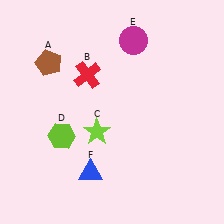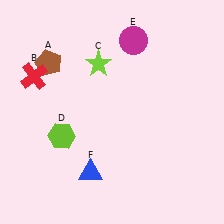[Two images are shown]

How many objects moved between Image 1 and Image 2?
2 objects moved between the two images.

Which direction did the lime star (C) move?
The lime star (C) moved up.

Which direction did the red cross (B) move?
The red cross (B) moved left.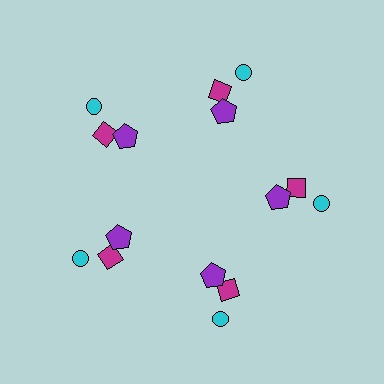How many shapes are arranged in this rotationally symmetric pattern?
There are 15 shapes, arranged in 5 groups of 3.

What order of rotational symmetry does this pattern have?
This pattern has 5-fold rotational symmetry.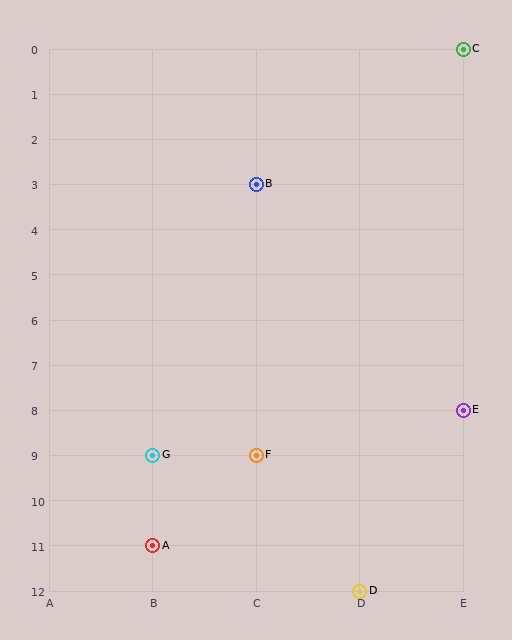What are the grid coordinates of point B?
Point B is at grid coordinates (C, 3).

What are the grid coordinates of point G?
Point G is at grid coordinates (B, 9).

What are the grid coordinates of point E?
Point E is at grid coordinates (E, 8).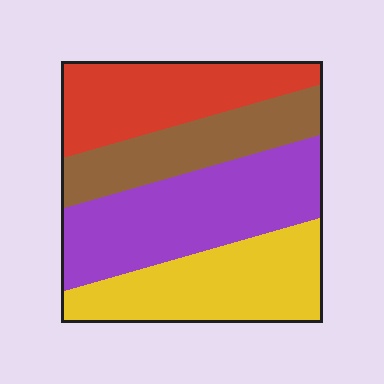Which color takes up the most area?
Purple, at roughly 30%.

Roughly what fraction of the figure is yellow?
Yellow covers roughly 25% of the figure.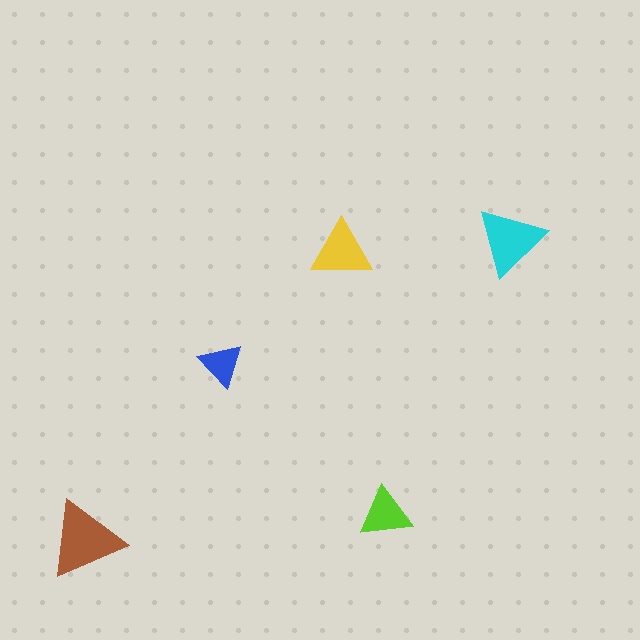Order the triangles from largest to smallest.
the brown one, the cyan one, the yellow one, the lime one, the blue one.